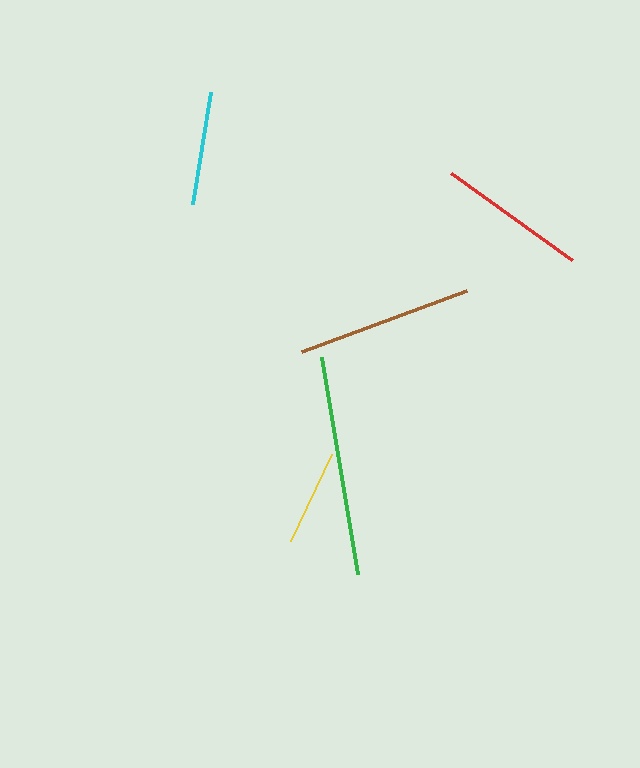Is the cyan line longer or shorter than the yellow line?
The cyan line is longer than the yellow line.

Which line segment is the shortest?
The yellow line is the shortest at approximately 97 pixels.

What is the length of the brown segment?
The brown segment is approximately 176 pixels long.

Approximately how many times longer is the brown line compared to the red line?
The brown line is approximately 1.2 times the length of the red line.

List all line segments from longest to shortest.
From longest to shortest: green, brown, red, cyan, yellow.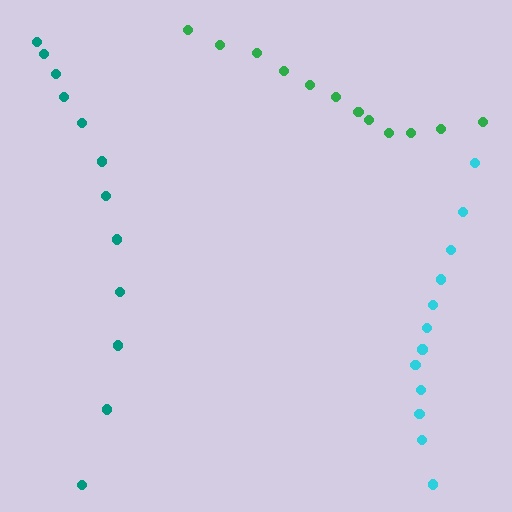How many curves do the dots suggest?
There are 3 distinct paths.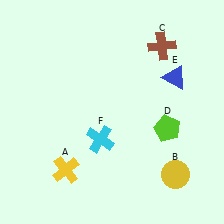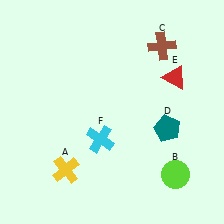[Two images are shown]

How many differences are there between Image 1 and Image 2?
There are 3 differences between the two images.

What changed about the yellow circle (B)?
In Image 1, B is yellow. In Image 2, it changed to lime.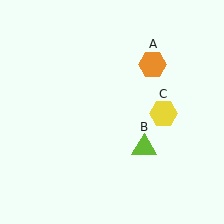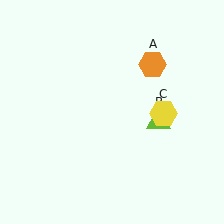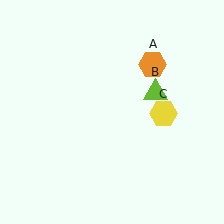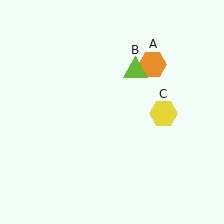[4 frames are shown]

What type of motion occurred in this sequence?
The lime triangle (object B) rotated counterclockwise around the center of the scene.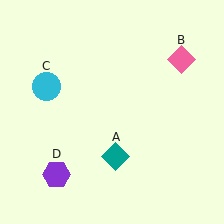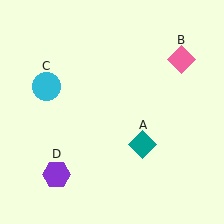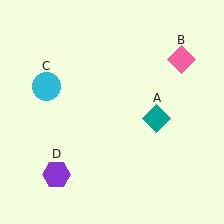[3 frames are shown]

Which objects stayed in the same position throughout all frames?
Pink diamond (object B) and cyan circle (object C) and purple hexagon (object D) remained stationary.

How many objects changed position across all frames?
1 object changed position: teal diamond (object A).